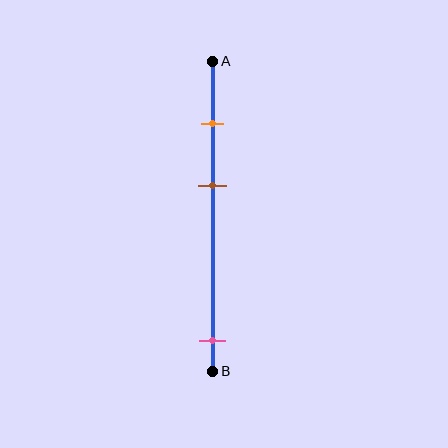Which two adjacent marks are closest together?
The orange and brown marks are the closest adjacent pair.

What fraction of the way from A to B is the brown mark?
The brown mark is approximately 40% (0.4) of the way from A to B.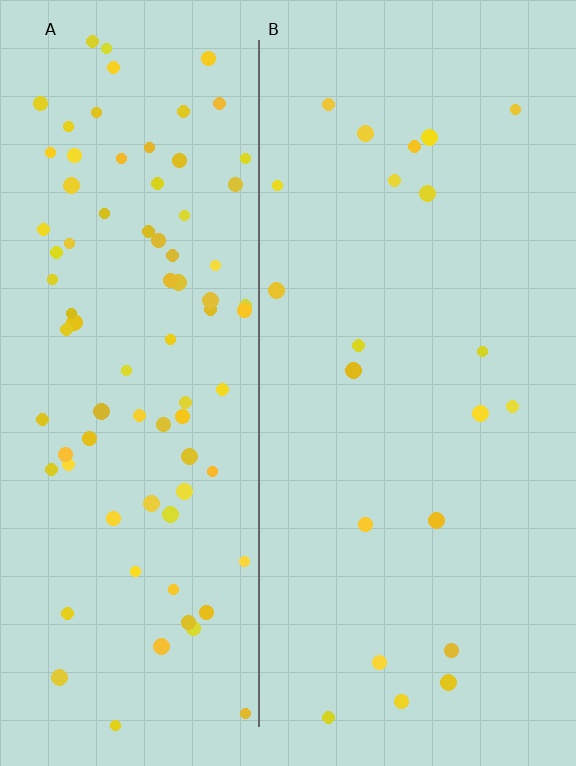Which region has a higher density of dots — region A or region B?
A (the left).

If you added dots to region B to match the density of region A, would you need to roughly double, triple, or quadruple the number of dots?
Approximately quadruple.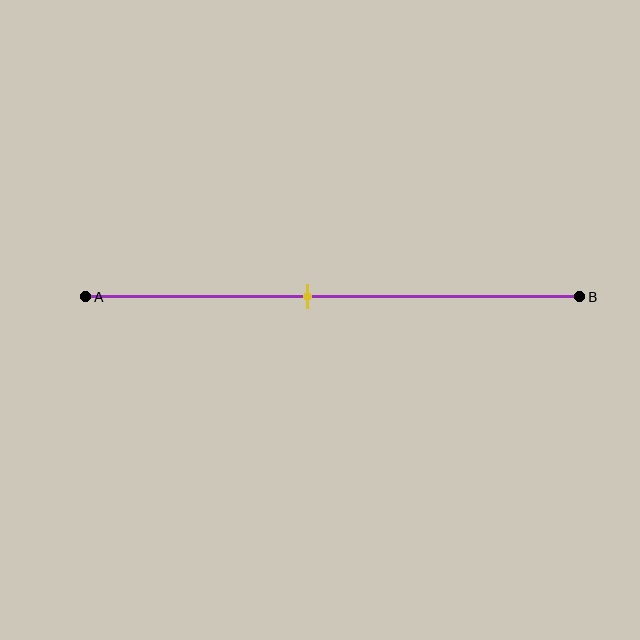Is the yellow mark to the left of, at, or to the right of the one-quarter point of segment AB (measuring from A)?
The yellow mark is to the right of the one-quarter point of segment AB.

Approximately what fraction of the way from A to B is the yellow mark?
The yellow mark is approximately 45% of the way from A to B.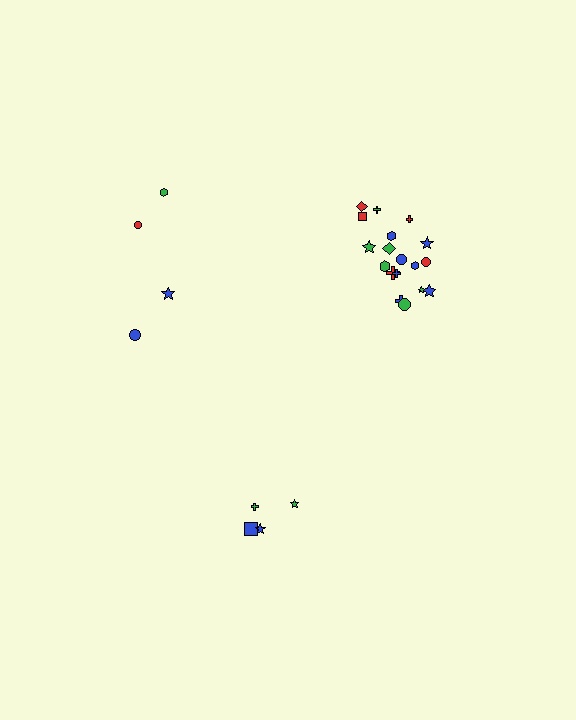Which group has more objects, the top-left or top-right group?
The top-right group.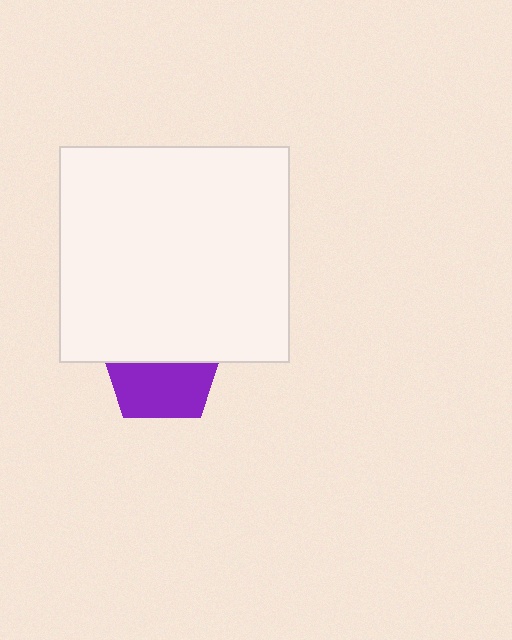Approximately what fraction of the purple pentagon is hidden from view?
Roughly 50% of the purple pentagon is hidden behind the white rectangle.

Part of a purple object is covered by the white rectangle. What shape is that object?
It is a pentagon.